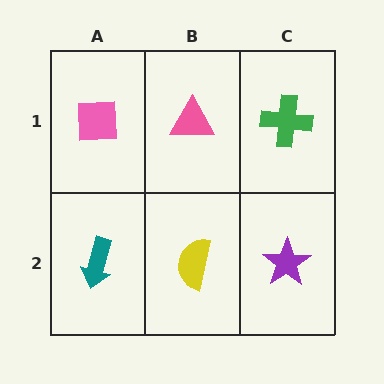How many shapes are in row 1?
3 shapes.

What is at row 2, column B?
A yellow semicircle.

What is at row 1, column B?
A pink triangle.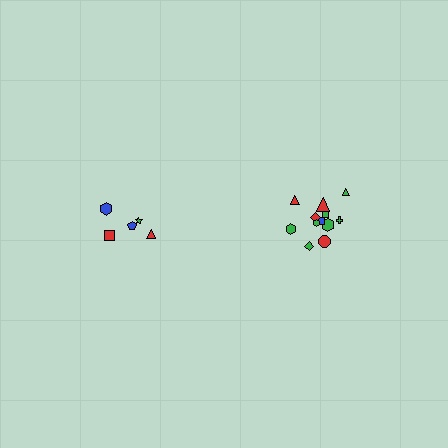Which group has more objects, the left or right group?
The right group.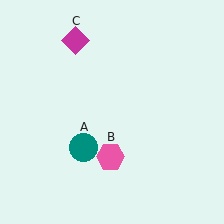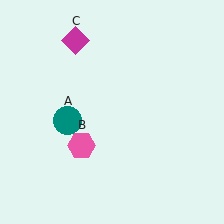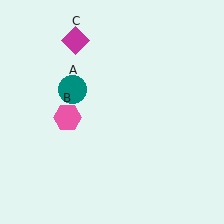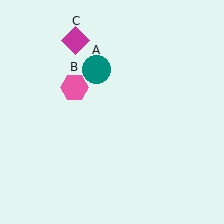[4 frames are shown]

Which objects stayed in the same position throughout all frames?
Magenta diamond (object C) remained stationary.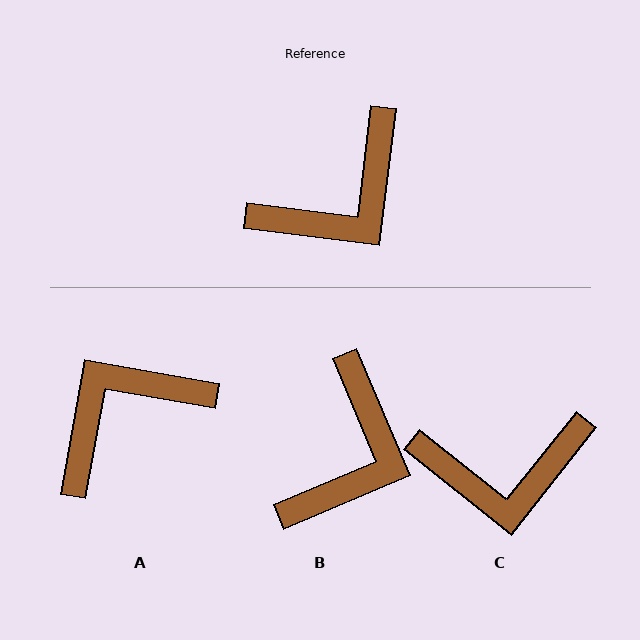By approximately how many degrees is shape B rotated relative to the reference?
Approximately 30 degrees counter-clockwise.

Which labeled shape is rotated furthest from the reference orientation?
A, about 177 degrees away.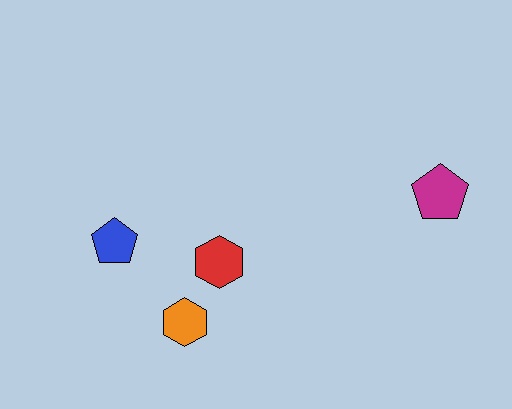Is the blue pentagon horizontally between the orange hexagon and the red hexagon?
No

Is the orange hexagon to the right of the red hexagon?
No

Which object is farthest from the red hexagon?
The magenta pentagon is farthest from the red hexagon.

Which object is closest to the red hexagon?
The orange hexagon is closest to the red hexagon.